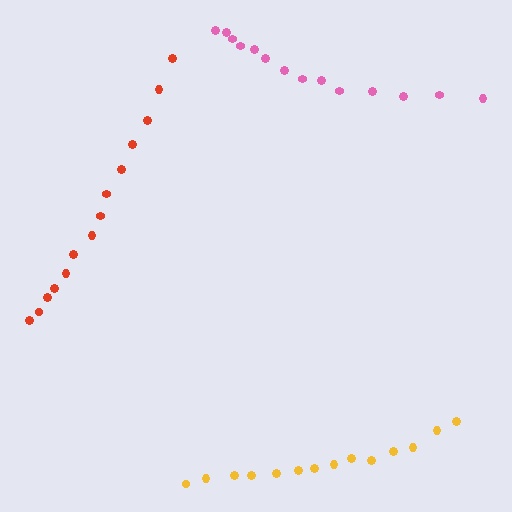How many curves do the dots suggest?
There are 3 distinct paths.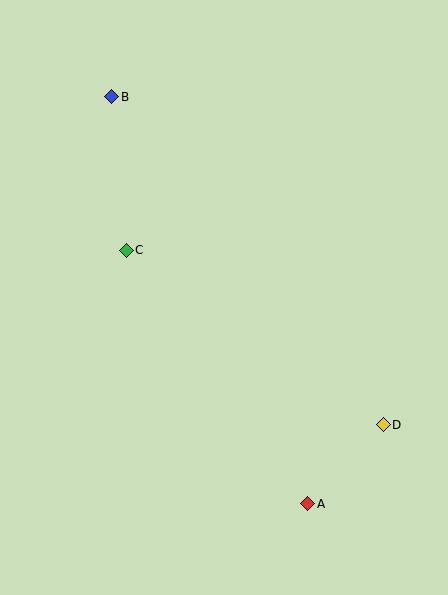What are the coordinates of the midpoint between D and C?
The midpoint between D and C is at (255, 337).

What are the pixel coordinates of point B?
Point B is at (112, 97).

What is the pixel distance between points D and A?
The distance between D and A is 109 pixels.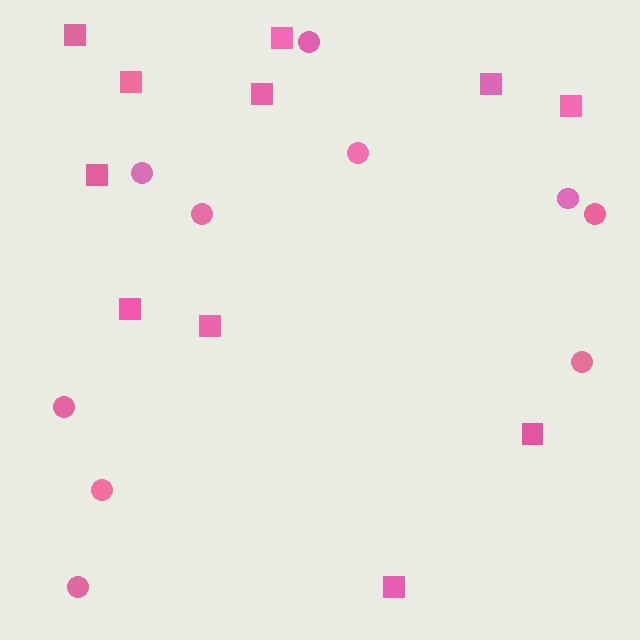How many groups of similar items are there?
There are 2 groups: one group of circles (10) and one group of squares (11).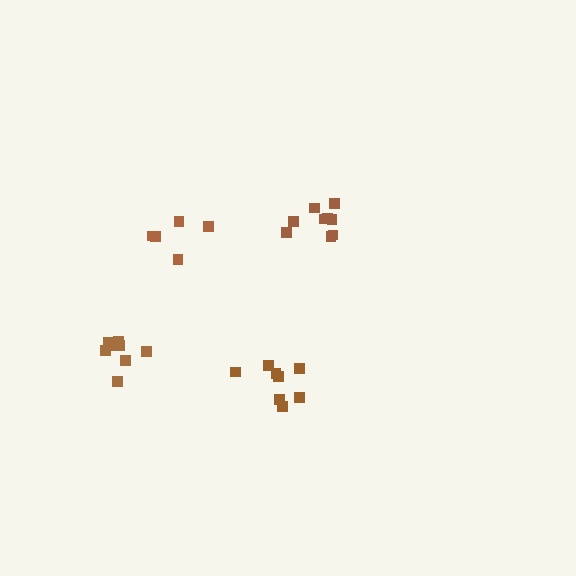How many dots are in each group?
Group 1: 8 dots, Group 2: 9 dots, Group 3: 5 dots, Group 4: 9 dots (31 total).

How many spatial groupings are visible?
There are 4 spatial groupings.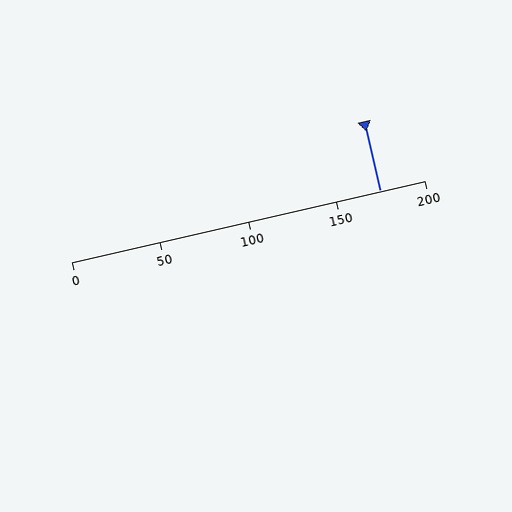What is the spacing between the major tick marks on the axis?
The major ticks are spaced 50 apart.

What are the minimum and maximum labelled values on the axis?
The axis runs from 0 to 200.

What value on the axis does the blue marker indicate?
The marker indicates approximately 175.